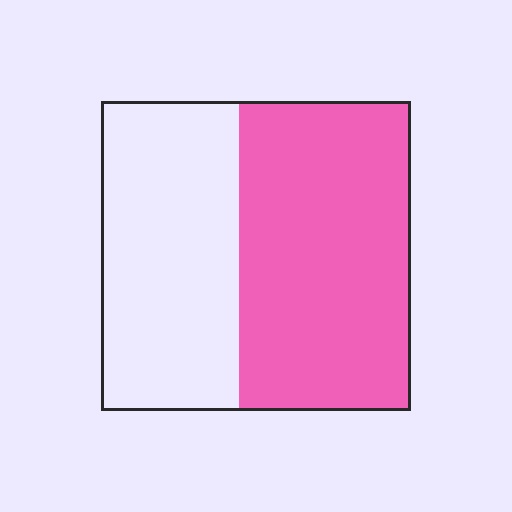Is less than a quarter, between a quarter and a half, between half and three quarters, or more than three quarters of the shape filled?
Between half and three quarters.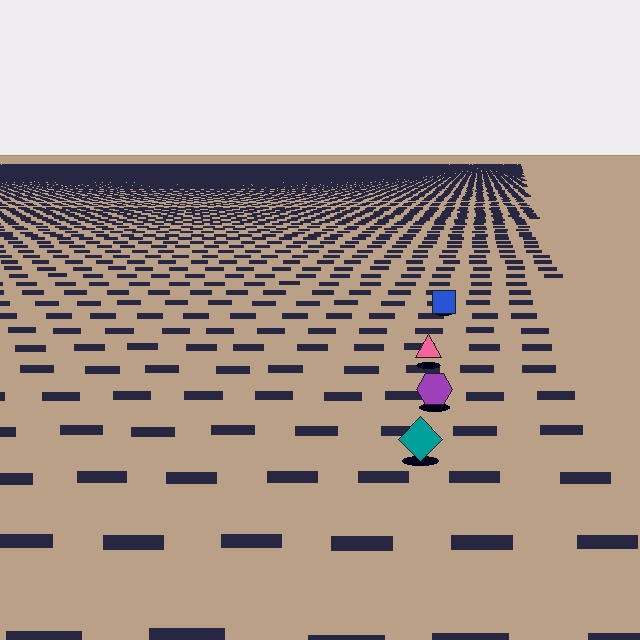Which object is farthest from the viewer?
The blue square is farthest from the viewer. It appears smaller and the ground texture around it is denser.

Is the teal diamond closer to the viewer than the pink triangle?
Yes. The teal diamond is closer — you can tell from the texture gradient: the ground texture is coarser near it.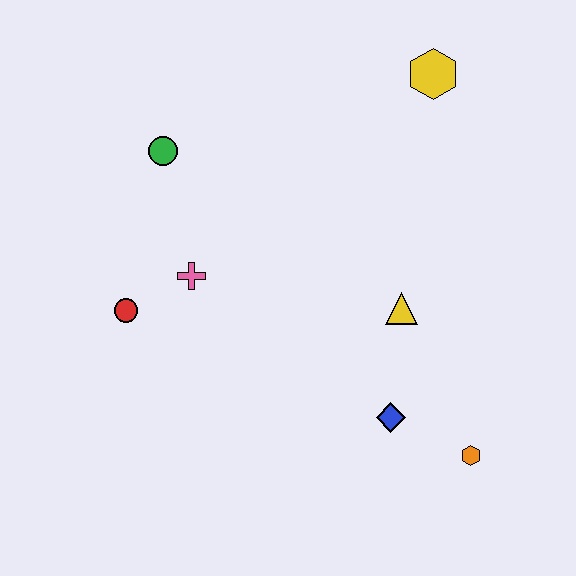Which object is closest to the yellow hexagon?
The yellow triangle is closest to the yellow hexagon.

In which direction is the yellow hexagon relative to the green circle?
The yellow hexagon is to the right of the green circle.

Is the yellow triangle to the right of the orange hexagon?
No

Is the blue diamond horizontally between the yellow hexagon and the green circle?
Yes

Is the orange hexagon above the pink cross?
No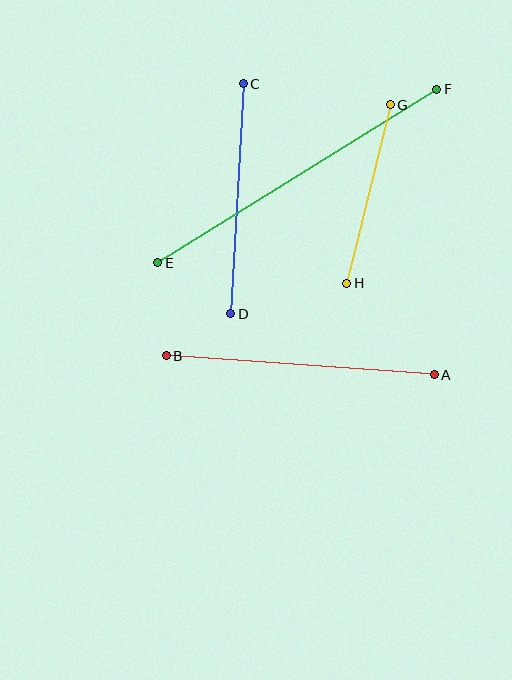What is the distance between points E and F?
The distance is approximately 329 pixels.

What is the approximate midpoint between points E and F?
The midpoint is at approximately (297, 176) pixels.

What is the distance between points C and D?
The distance is approximately 230 pixels.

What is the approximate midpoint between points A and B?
The midpoint is at approximately (300, 365) pixels.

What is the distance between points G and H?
The distance is approximately 184 pixels.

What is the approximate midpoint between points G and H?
The midpoint is at approximately (368, 194) pixels.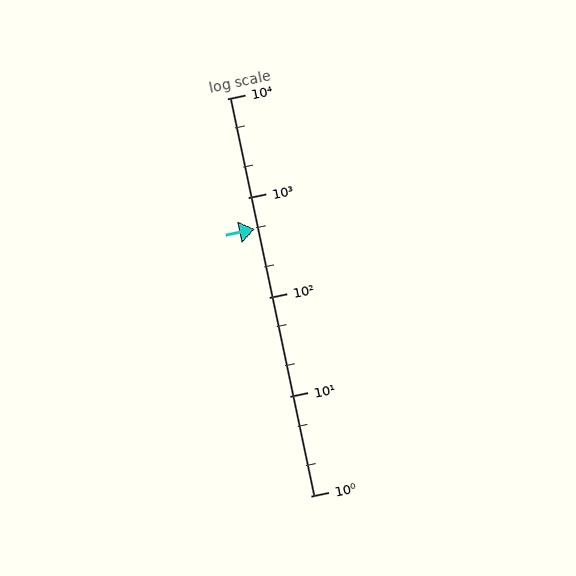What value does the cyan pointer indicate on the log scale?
The pointer indicates approximately 480.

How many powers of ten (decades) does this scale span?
The scale spans 4 decades, from 1 to 10000.